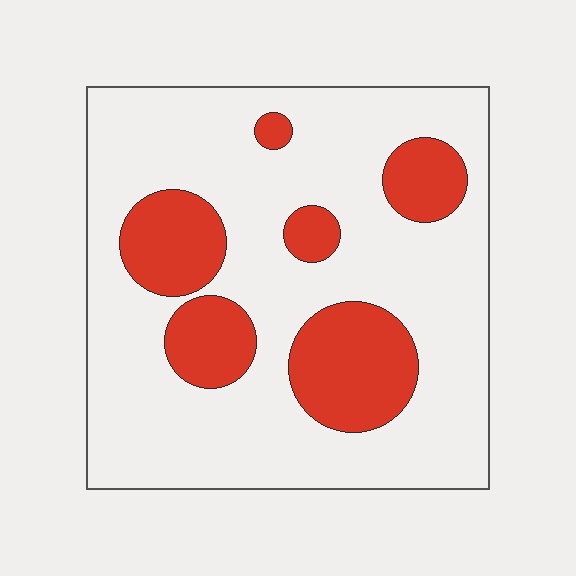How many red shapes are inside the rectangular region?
6.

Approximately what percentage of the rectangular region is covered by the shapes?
Approximately 25%.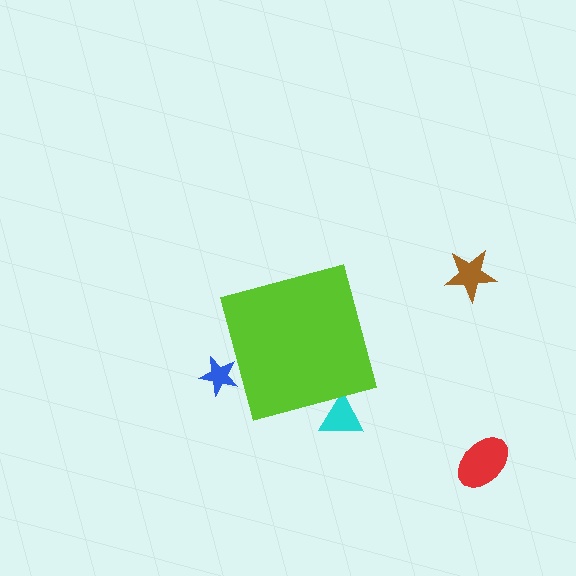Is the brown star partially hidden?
No, the brown star is fully visible.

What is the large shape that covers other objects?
A lime diamond.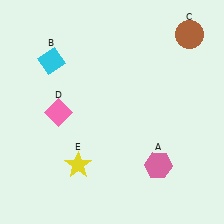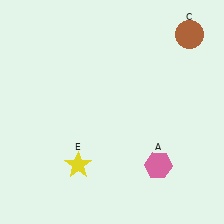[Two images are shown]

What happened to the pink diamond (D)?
The pink diamond (D) was removed in Image 2. It was in the bottom-left area of Image 1.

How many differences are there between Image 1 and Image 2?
There are 2 differences between the two images.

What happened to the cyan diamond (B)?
The cyan diamond (B) was removed in Image 2. It was in the top-left area of Image 1.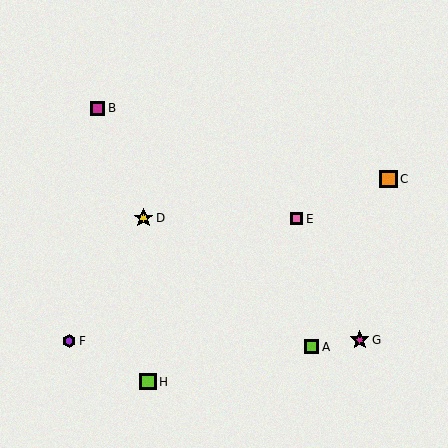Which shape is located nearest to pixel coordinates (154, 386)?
The lime square (labeled H) at (148, 382) is nearest to that location.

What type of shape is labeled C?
Shape C is an orange square.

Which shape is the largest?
The yellow star (labeled D) is the largest.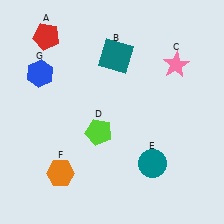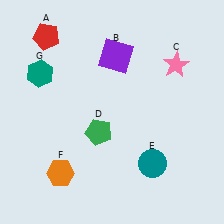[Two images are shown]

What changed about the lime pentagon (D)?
In Image 1, D is lime. In Image 2, it changed to green.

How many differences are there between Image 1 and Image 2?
There are 3 differences between the two images.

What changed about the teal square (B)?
In Image 1, B is teal. In Image 2, it changed to purple.